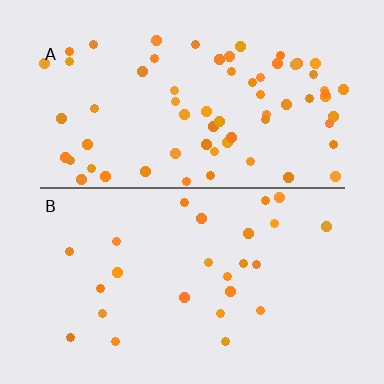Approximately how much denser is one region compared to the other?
Approximately 2.6× — region A over region B.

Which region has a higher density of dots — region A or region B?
A (the top).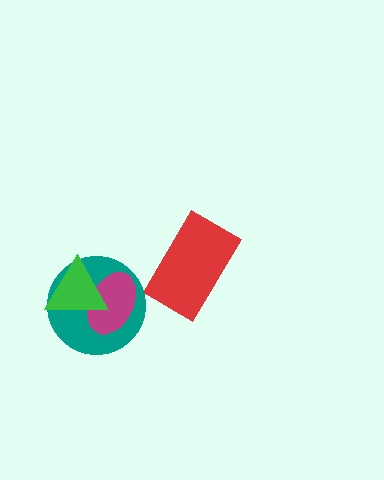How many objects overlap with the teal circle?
2 objects overlap with the teal circle.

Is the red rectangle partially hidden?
No, no other shape covers it.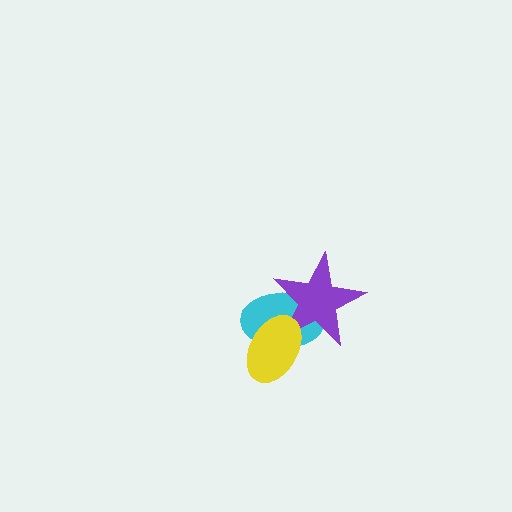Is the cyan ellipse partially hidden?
Yes, it is partially covered by another shape.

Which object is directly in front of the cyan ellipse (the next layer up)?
The purple star is directly in front of the cyan ellipse.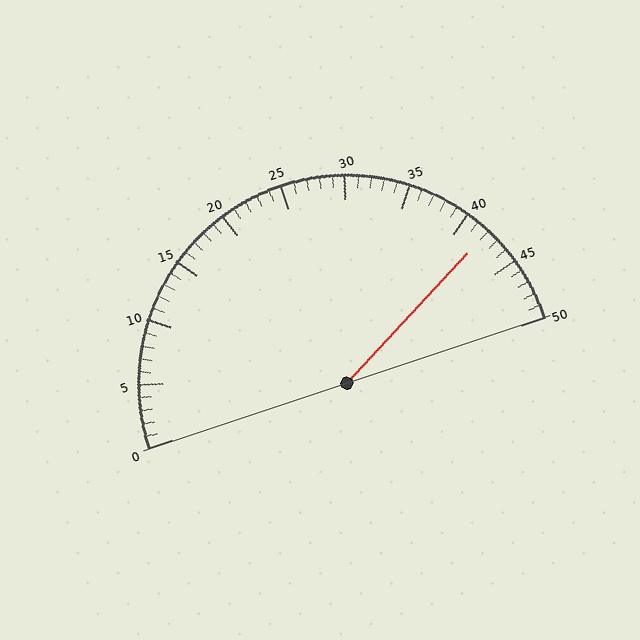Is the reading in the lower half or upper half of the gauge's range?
The reading is in the upper half of the range (0 to 50).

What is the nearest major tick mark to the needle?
The nearest major tick mark is 40.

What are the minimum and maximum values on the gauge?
The gauge ranges from 0 to 50.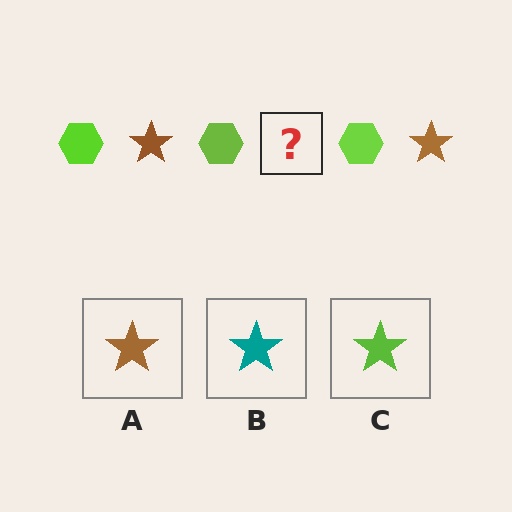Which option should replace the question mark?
Option A.